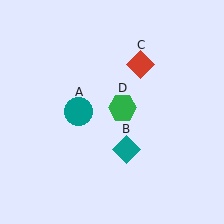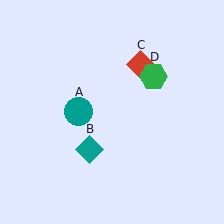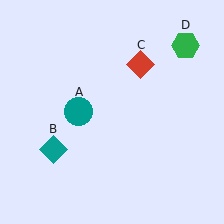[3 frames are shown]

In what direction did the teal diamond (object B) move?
The teal diamond (object B) moved left.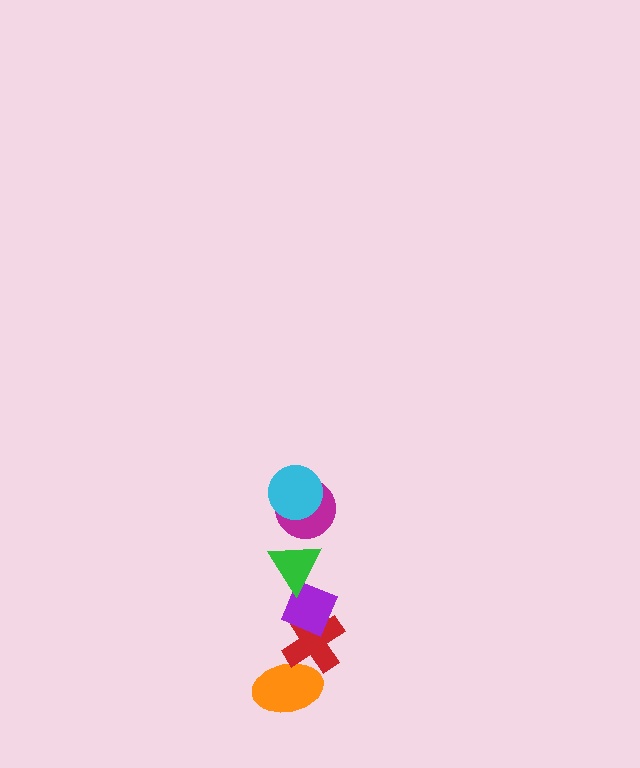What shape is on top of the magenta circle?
The cyan circle is on top of the magenta circle.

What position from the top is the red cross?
The red cross is 5th from the top.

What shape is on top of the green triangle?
The magenta circle is on top of the green triangle.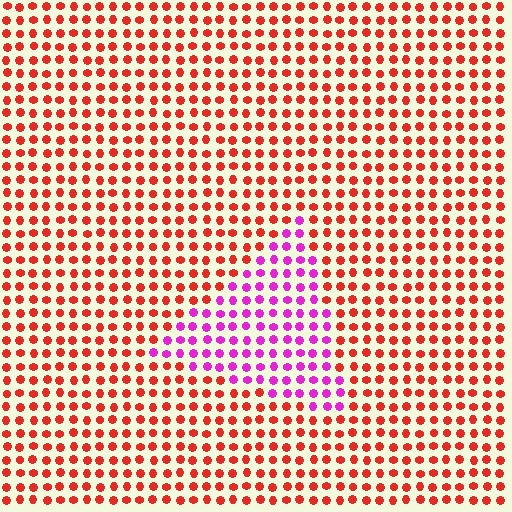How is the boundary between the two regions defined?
The boundary is defined purely by a slight shift in hue (about 57 degrees). Spacing, size, and orientation are identical on both sides.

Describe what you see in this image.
The image is filled with small red elements in a uniform arrangement. A triangle-shaped region is visible where the elements are tinted to a slightly different hue, forming a subtle color boundary.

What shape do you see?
I see a triangle.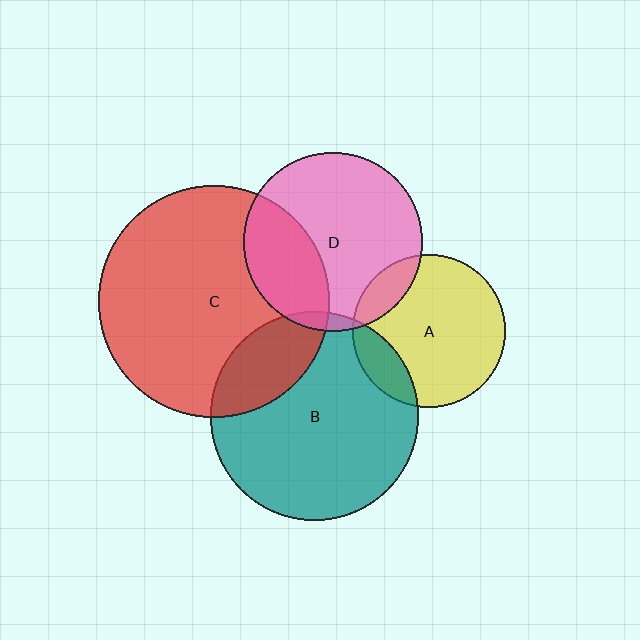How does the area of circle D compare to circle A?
Approximately 1.4 times.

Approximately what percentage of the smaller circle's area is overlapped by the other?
Approximately 20%.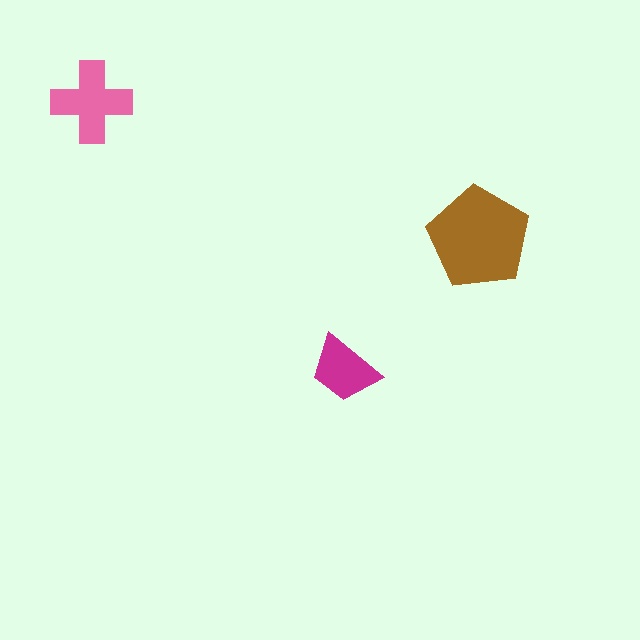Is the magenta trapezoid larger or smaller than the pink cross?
Smaller.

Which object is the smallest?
The magenta trapezoid.